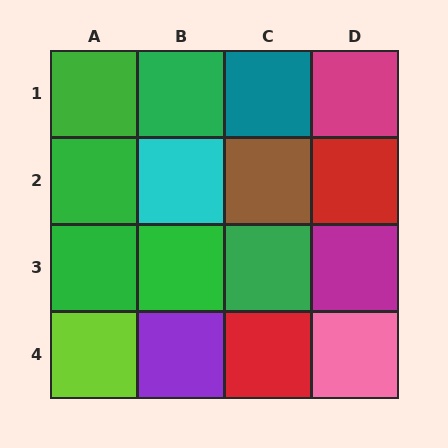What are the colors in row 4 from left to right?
Lime, purple, red, pink.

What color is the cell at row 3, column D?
Magenta.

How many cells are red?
2 cells are red.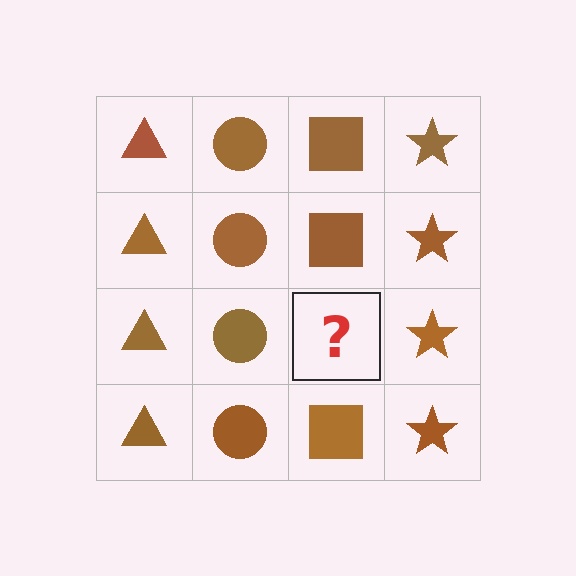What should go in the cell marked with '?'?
The missing cell should contain a brown square.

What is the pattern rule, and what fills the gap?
The rule is that each column has a consistent shape. The gap should be filled with a brown square.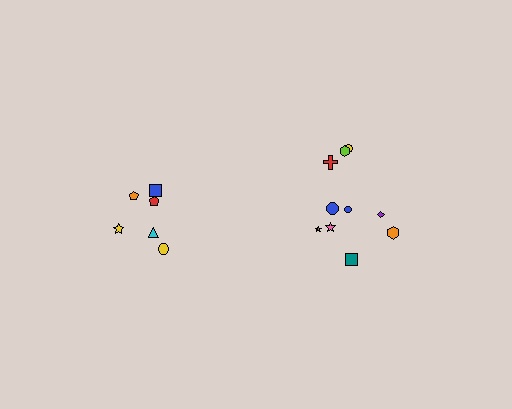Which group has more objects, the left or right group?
The right group.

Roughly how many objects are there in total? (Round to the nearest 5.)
Roughly 15 objects in total.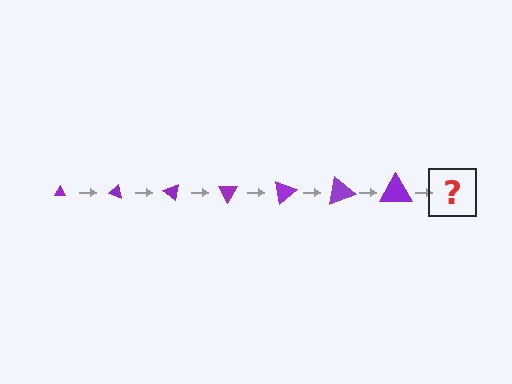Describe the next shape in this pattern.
It should be a triangle, larger than the previous one and rotated 140 degrees from the start.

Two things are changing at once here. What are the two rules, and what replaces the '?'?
The two rules are that the triangle grows larger each step and it rotates 20 degrees each step. The '?' should be a triangle, larger than the previous one and rotated 140 degrees from the start.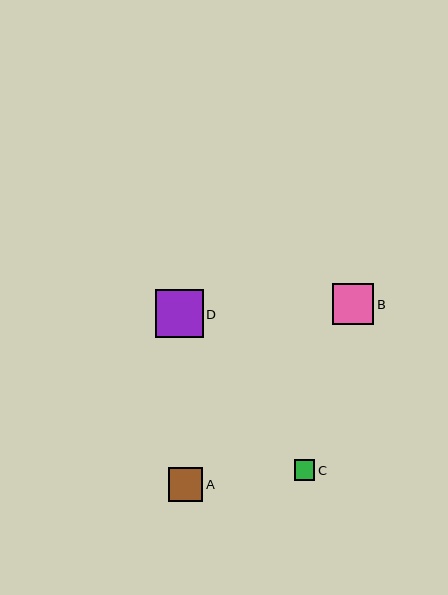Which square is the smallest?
Square C is the smallest with a size of approximately 20 pixels.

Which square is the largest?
Square D is the largest with a size of approximately 48 pixels.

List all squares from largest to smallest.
From largest to smallest: D, B, A, C.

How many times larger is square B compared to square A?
Square B is approximately 1.2 times the size of square A.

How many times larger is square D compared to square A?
Square D is approximately 1.4 times the size of square A.